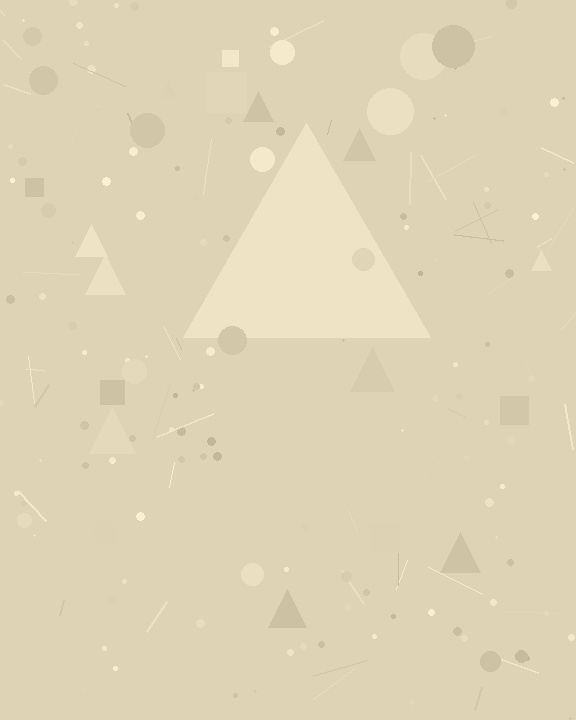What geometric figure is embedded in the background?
A triangle is embedded in the background.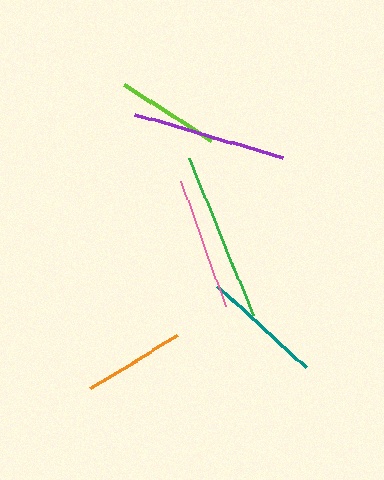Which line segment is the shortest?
The orange line is the shortest at approximately 102 pixels.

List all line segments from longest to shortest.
From longest to shortest: green, purple, pink, teal, lime, orange.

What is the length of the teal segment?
The teal segment is approximately 120 pixels long.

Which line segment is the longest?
The green line is the longest at approximately 170 pixels.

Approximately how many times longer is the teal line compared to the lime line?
The teal line is approximately 1.2 times the length of the lime line.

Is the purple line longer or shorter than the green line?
The green line is longer than the purple line.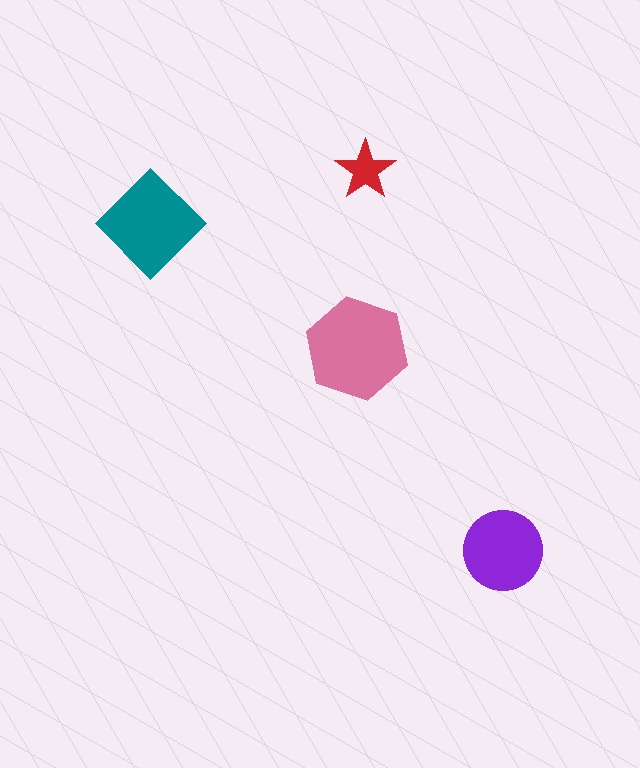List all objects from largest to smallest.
The pink hexagon, the teal diamond, the purple circle, the red star.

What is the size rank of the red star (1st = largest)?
4th.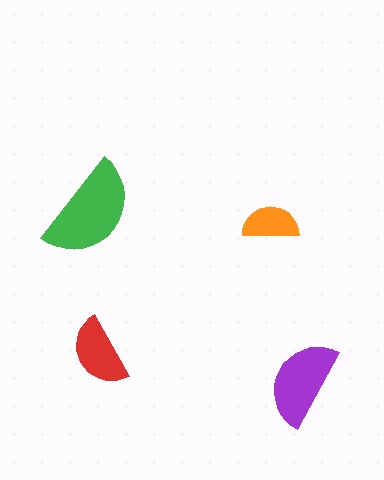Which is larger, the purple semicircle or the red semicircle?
The purple one.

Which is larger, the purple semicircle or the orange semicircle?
The purple one.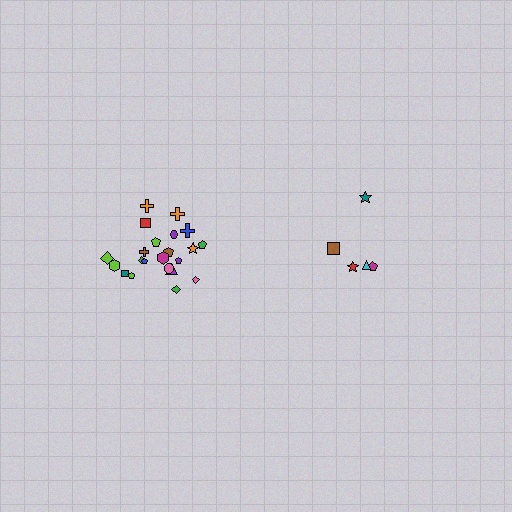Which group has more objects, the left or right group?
The left group.